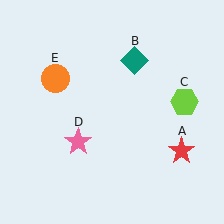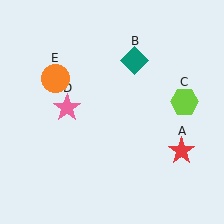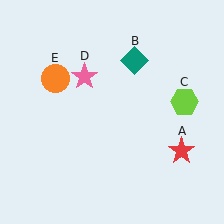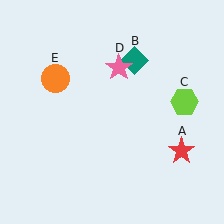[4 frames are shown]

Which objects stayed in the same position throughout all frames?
Red star (object A) and teal diamond (object B) and lime hexagon (object C) and orange circle (object E) remained stationary.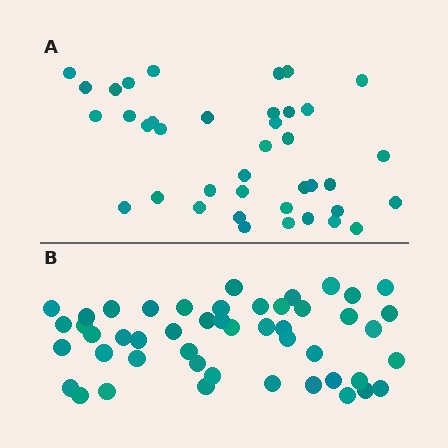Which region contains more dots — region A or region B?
Region B (the bottom region) has more dots.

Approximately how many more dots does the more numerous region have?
Region B has roughly 8 or so more dots than region A.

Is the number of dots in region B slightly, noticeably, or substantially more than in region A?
Region B has only slightly more — the two regions are fairly close. The ratio is roughly 1.2 to 1.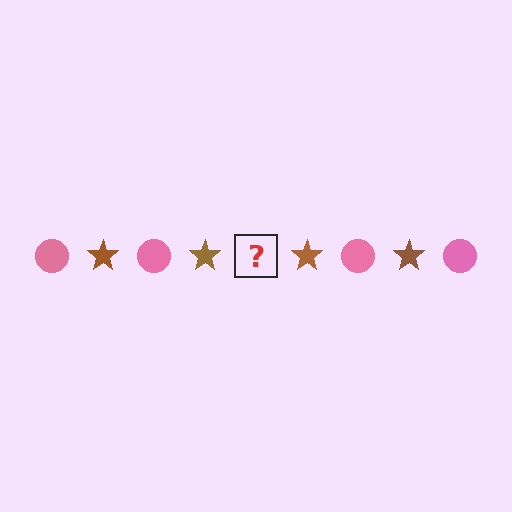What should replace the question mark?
The question mark should be replaced with a pink circle.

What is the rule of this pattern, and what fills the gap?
The rule is that the pattern alternates between pink circle and brown star. The gap should be filled with a pink circle.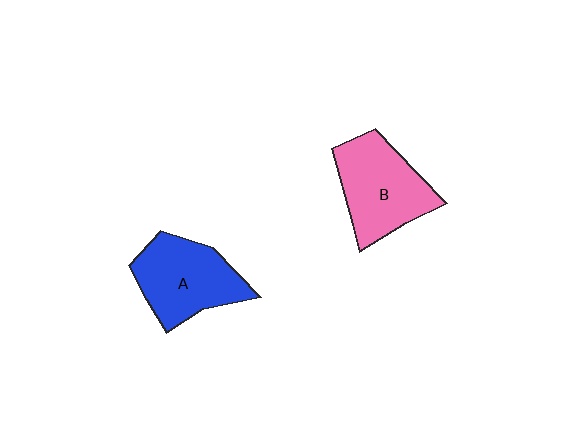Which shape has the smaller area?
Shape A (blue).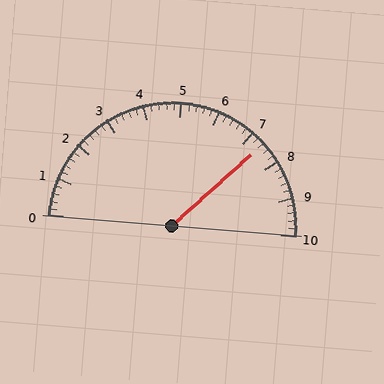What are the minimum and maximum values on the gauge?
The gauge ranges from 0 to 10.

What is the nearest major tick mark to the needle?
The nearest major tick mark is 7.